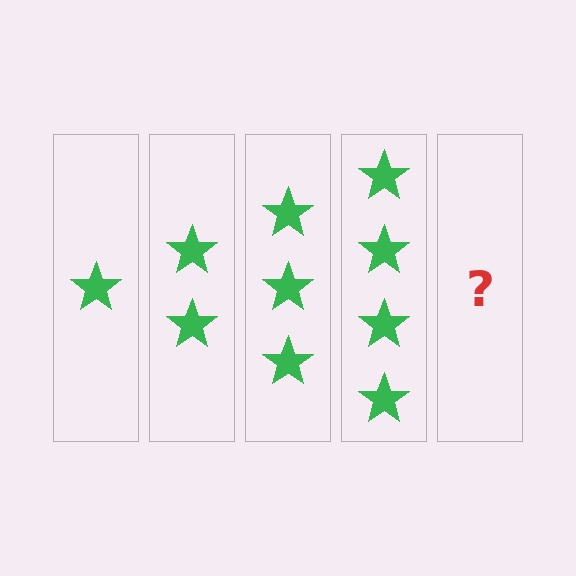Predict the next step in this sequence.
The next step is 5 stars.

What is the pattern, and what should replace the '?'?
The pattern is that each step adds one more star. The '?' should be 5 stars.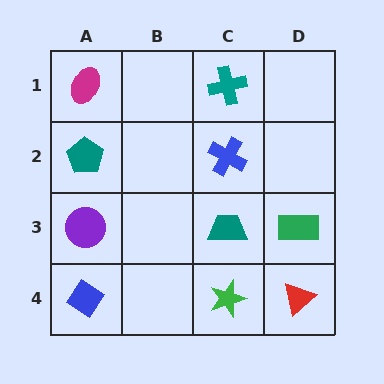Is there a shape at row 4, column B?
No, that cell is empty.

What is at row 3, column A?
A purple circle.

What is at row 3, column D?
A green rectangle.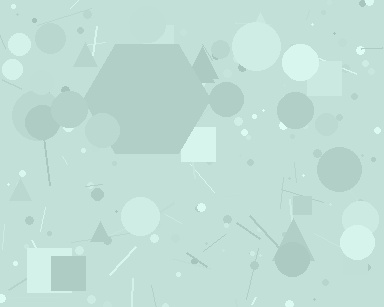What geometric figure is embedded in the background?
A hexagon is embedded in the background.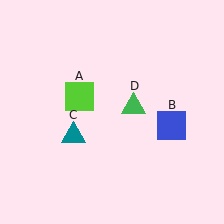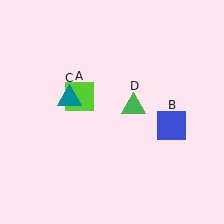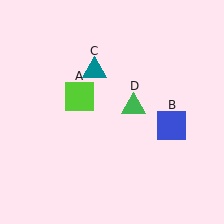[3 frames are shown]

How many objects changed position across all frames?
1 object changed position: teal triangle (object C).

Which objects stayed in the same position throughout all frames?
Lime square (object A) and blue square (object B) and green triangle (object D) remained stationary.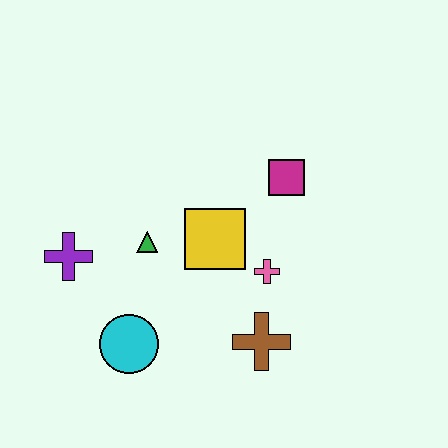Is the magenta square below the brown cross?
No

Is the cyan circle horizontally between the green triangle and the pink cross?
No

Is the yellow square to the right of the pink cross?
No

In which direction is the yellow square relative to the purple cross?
The yellow square is to the right of the purple cross.